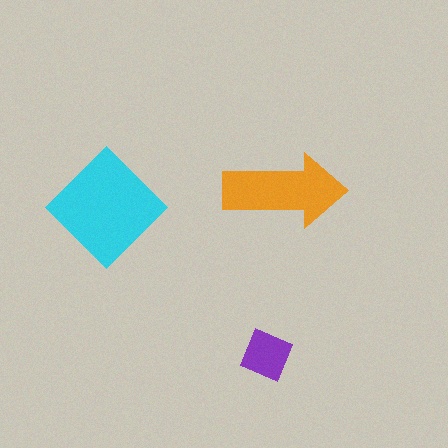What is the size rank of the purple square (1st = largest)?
3rd.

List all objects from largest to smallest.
The cyan diamond, the orange arrow, the purple square.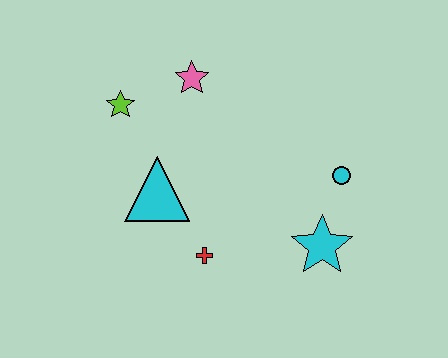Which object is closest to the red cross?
The cyan triangle is closest to the red cross.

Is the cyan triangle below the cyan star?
No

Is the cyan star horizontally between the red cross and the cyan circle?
Yes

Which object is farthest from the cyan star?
The lime star is farthest from the cyan star.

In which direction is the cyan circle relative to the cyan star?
The cyan circle is above the cyan star.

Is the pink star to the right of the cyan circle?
No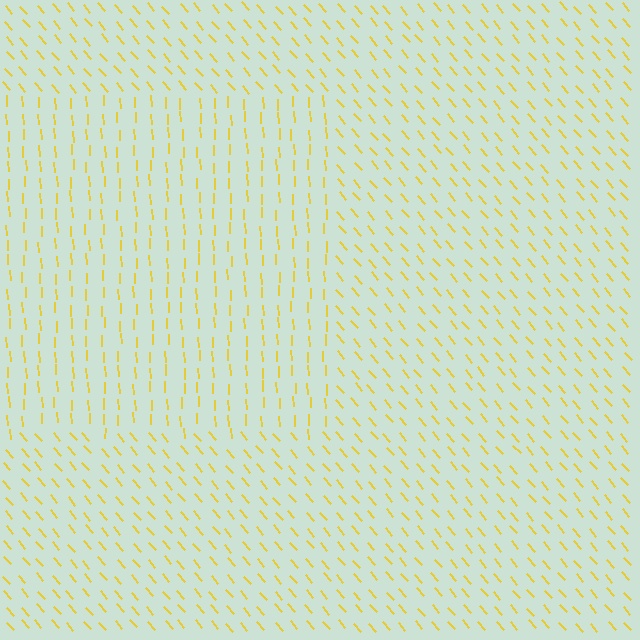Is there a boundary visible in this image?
Yes, there is a texture boundary formed by a change in line orientation.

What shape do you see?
I see a rectangle.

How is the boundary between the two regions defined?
The boundary is defined purely by a change in line orientation (approximately 38 degrees difference). All lines are the same color and thickness.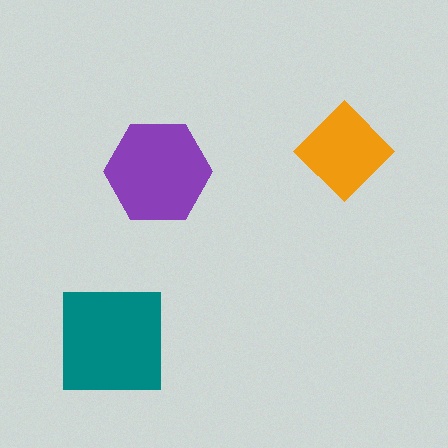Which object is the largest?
The teal square.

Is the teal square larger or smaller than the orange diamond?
Larger.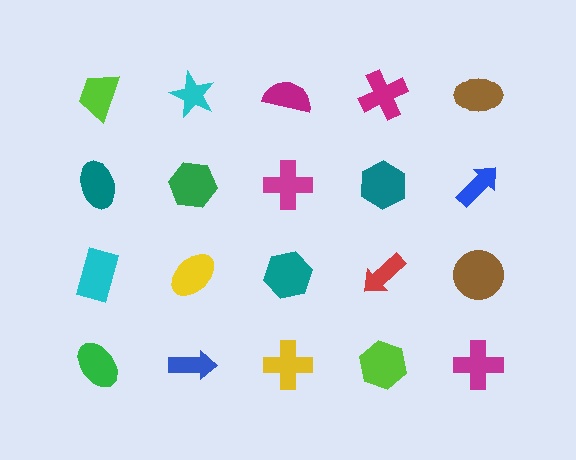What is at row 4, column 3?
A yellow cross.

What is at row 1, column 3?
A magenta semicircle.